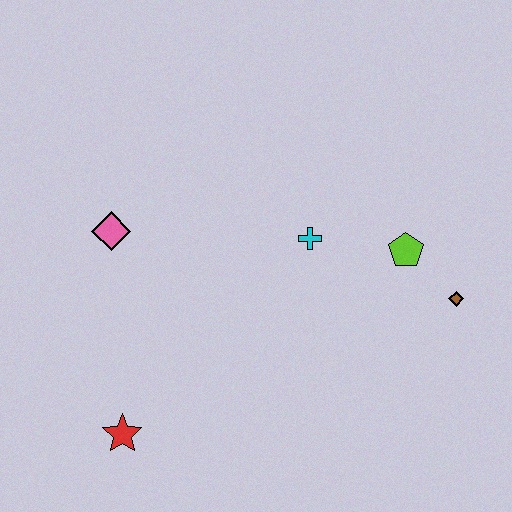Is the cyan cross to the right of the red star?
Yes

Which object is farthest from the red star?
The brown diamond is farthest from the red star.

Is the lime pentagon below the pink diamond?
Yes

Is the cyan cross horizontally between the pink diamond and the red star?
No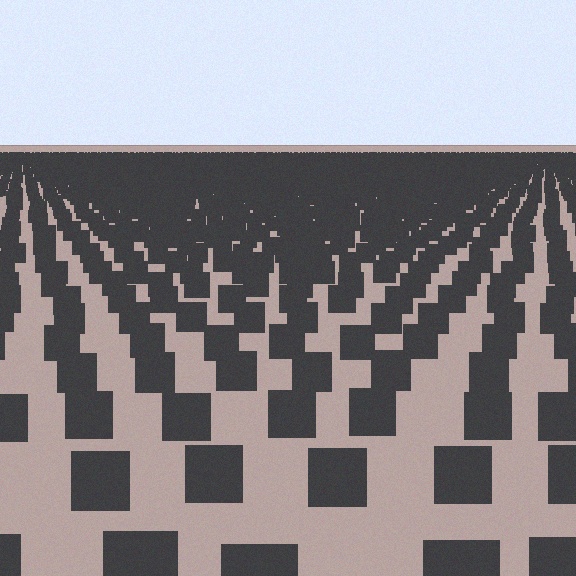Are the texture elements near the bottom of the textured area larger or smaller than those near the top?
Larger. Near the bottom, elements are closer to the viewer and appear at a bigger on-screen size.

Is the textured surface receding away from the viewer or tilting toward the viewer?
The surface is receding away from the viewer. Texture elements get smaller and denser toward the top.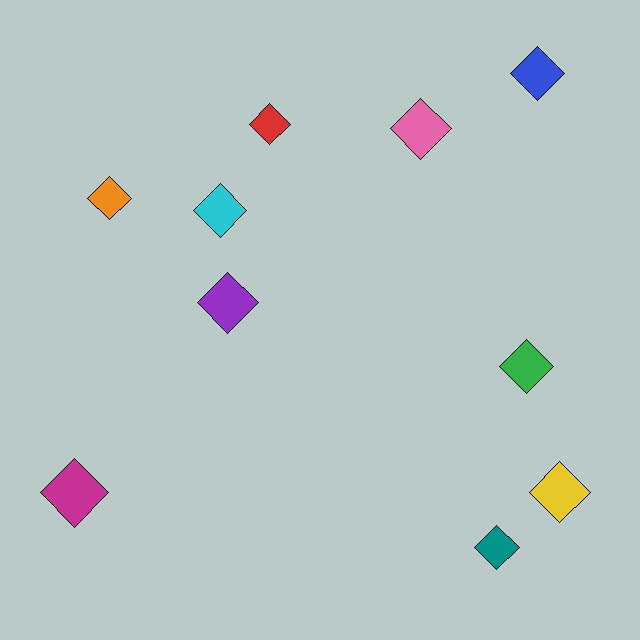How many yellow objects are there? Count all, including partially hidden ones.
There is 1 yellow object.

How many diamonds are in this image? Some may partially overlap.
There are 10 diamonds.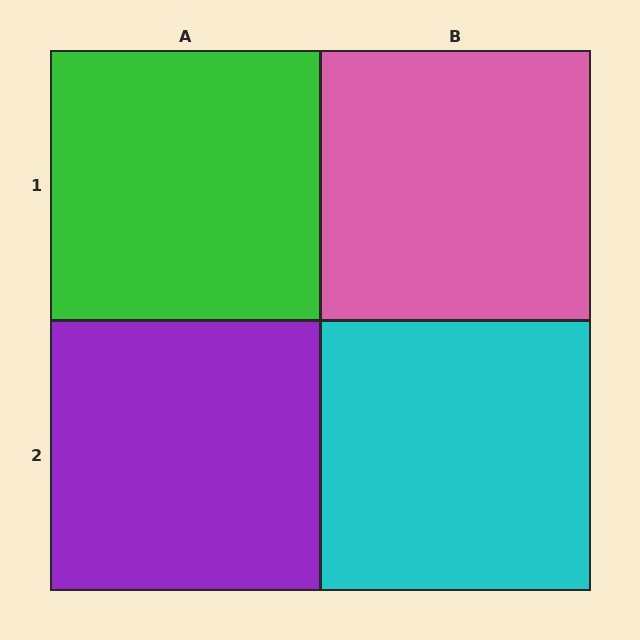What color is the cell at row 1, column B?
Pink.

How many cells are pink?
1 cell is pink.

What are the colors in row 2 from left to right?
Purple, cyan.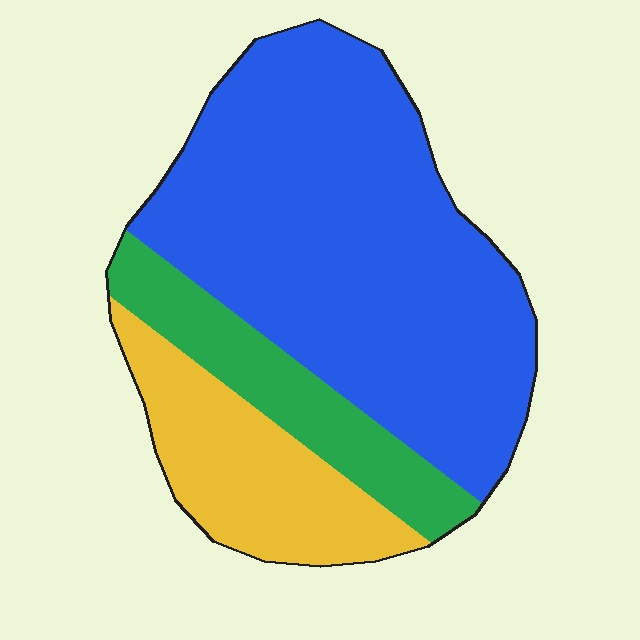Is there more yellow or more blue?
Blue.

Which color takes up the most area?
Blue, at roughly 65%.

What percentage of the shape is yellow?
Yellow takes up about one fifth (1/5) of the shape.